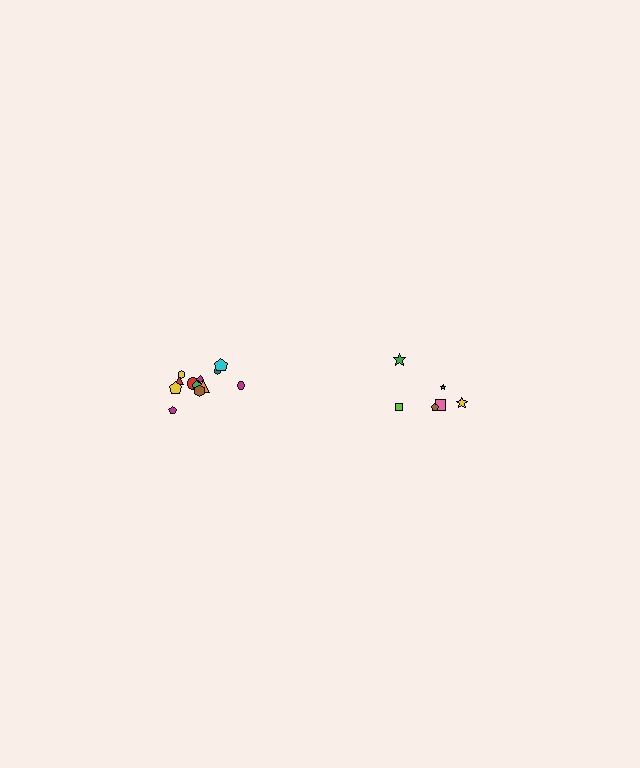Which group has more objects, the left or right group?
The left group.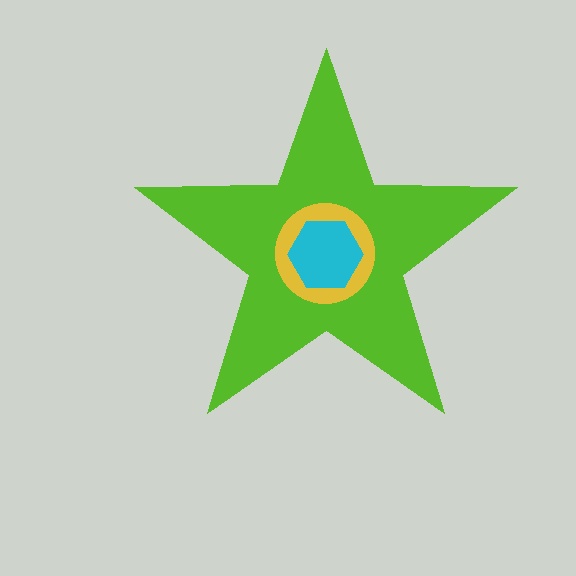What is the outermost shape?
The lime star.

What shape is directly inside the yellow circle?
The cyan hexagon.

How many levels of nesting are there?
3.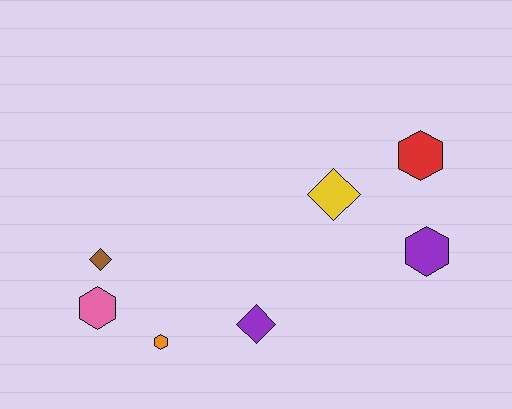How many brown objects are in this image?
There is 1 brown object.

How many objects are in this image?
There are 7 objects.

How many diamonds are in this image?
There are 3 diamonds.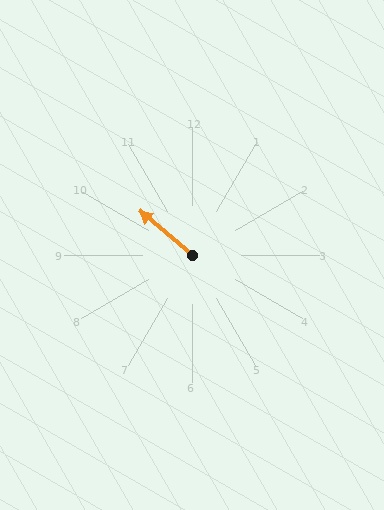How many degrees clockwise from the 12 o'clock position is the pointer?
Approximately 310 degrees.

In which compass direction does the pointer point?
Northwest.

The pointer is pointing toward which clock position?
Roughly 10 o'clock.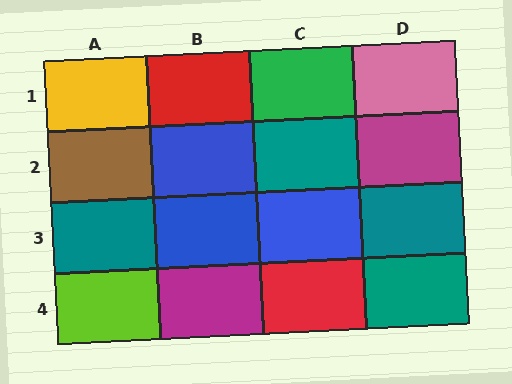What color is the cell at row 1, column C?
Green.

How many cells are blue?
3 cells are blue.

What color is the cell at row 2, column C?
Teal.